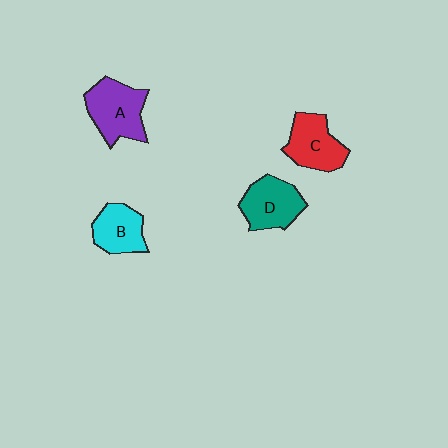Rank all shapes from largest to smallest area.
From largest to smallest: A (purple), D (teal), C (red), B (cyan).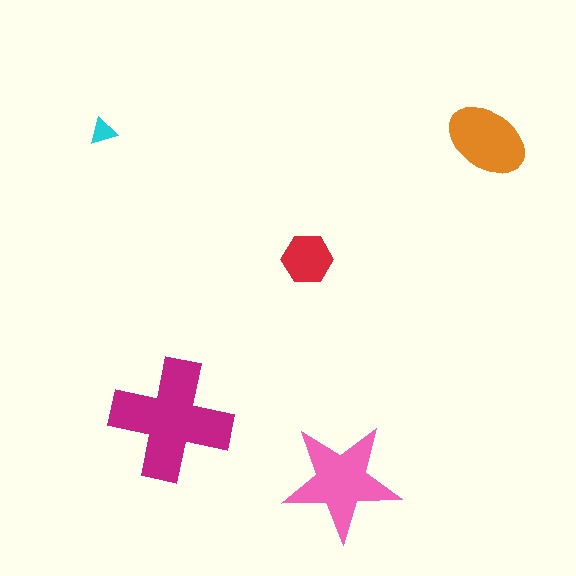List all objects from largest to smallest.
The magenta cross, the pink star, the orange ellipse, the red hexagon, the cyan triangle.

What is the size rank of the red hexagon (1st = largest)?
4th.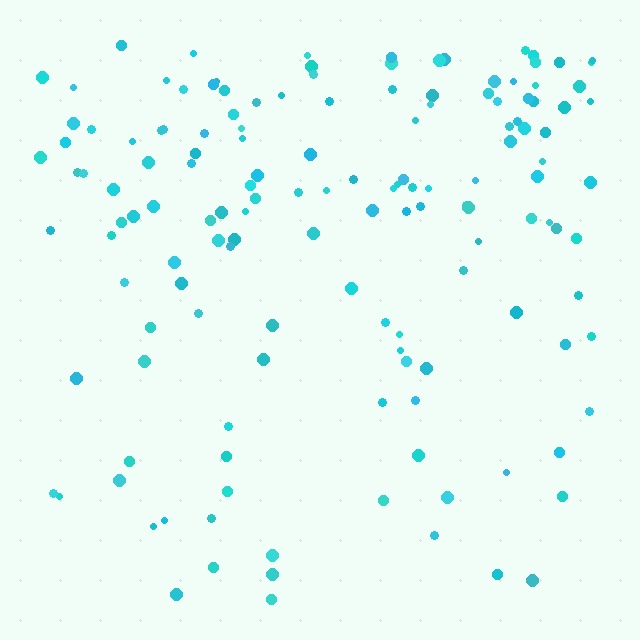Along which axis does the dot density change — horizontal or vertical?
Vertical.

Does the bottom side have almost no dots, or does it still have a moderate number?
Still a moderate number, just noticeably fewer than the top.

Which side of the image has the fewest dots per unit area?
The bottom.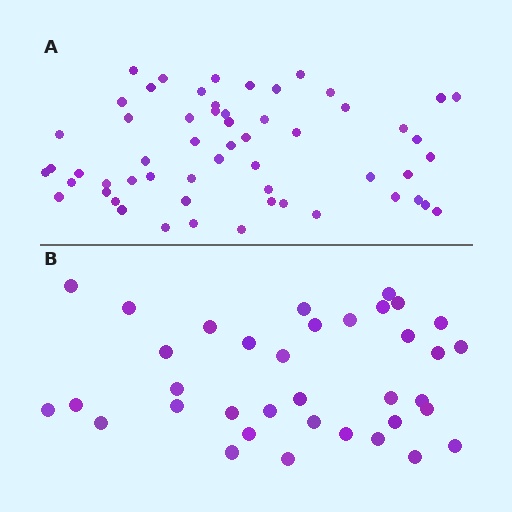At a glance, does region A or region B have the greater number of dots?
Region A (the top region) has more dots.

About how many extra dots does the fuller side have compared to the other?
Region A has approximately 20 more dots than region B.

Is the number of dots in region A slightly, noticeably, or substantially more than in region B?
Region A has substantially more. The ratio is roughly 1.6 to 1.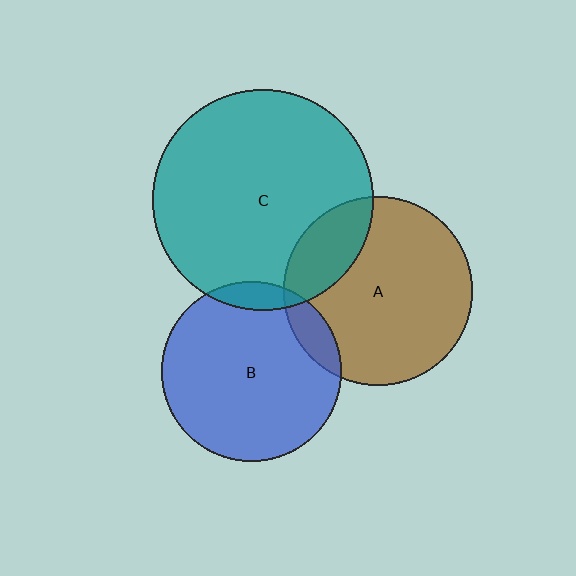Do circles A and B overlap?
Yes.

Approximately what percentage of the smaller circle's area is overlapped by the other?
Approximately 10%.